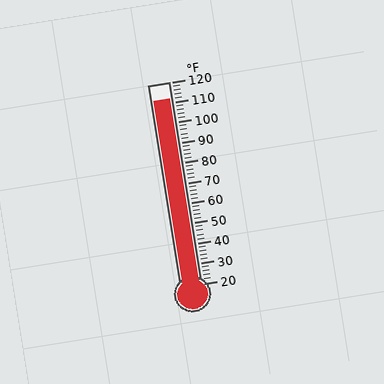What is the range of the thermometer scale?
The thermometer scale ranges from 20°F to 120°F.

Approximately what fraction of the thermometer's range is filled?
The thermometer is filled to approximately 90% of its range.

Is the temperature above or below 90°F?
The temperature is above 90°F.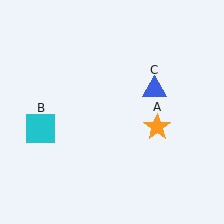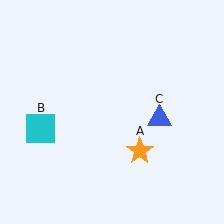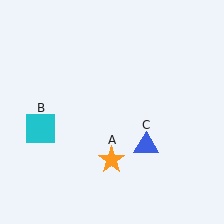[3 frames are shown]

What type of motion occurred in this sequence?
The orange star (object A), blue triangle (object C) rotated clockwise around the center of the scene.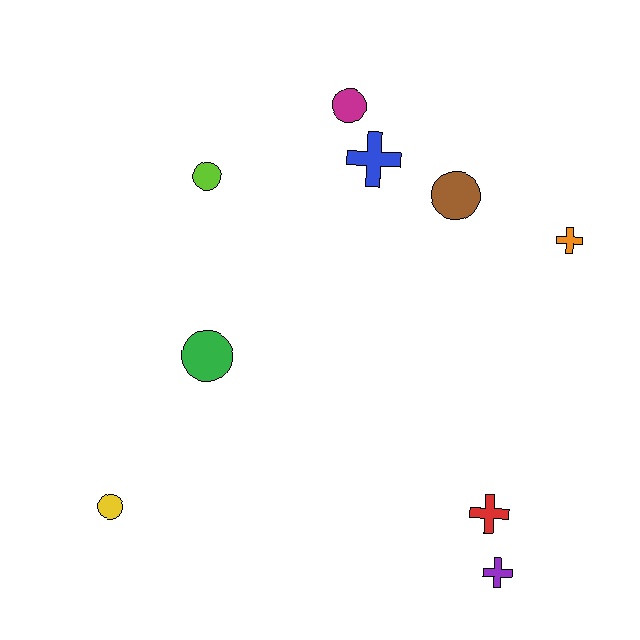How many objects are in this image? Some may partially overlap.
There are 9 objects.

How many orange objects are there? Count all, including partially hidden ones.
There is 1 orange object.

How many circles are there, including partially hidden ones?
There are 5 circles.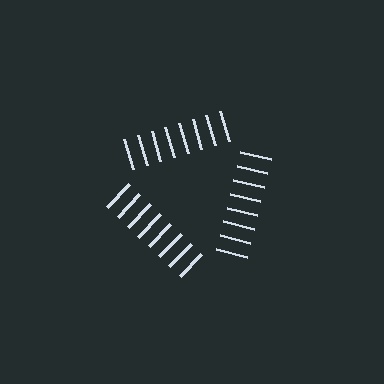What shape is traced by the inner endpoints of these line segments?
An illusory triangle — the line segments terminate on its edges but no continuous stroke is drawn.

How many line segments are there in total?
24 — 8 along each of the 3 edges.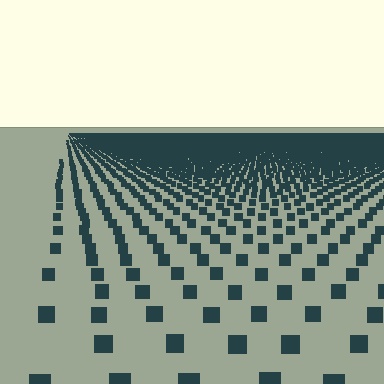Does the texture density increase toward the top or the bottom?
Density increases toward the top.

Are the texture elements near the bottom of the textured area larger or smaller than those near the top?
Larger. Near the bottom, elements are closer to the viewer and appear at a bigger on-screen size.